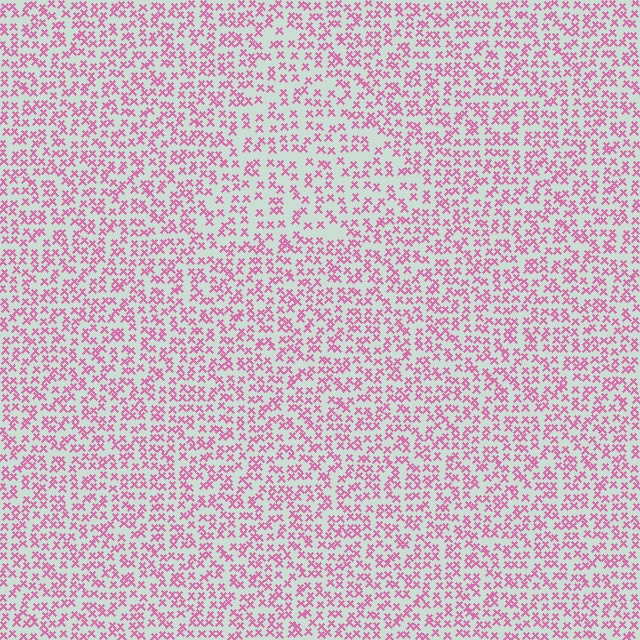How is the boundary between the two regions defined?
The boundary is defined by a change in element density (approximately 1.5x ratio). All elements are the same color, size, and shape.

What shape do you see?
I see a triangle.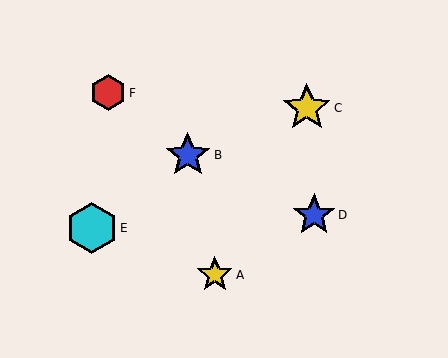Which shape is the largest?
The cyan hexagon (labeled E) is the largest.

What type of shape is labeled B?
Shape B is a blue star.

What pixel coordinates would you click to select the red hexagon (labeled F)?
Click at (108, 93) to select the red hexagon F.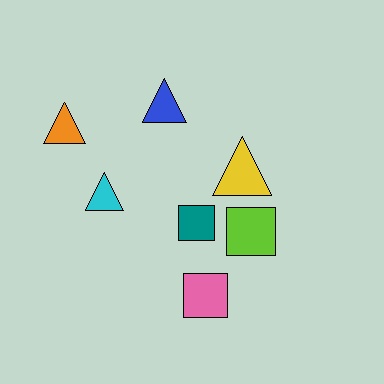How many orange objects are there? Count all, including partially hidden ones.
There is 1 orange object.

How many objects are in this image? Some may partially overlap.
There are 7 objects.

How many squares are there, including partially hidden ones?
There are 3 squares.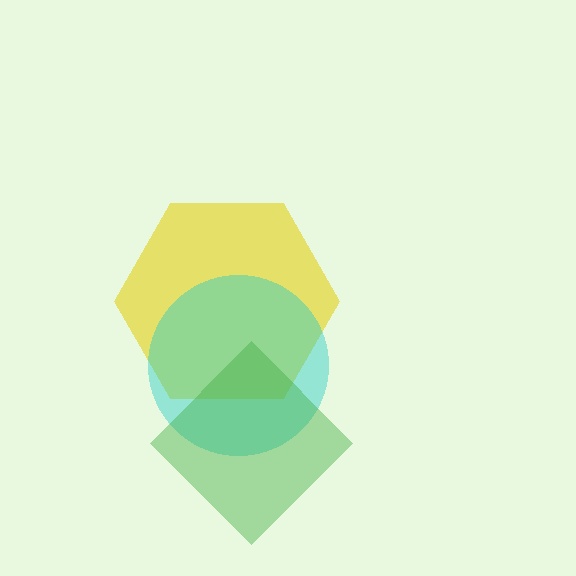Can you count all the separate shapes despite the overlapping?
Yes, there are 3 separate shapes.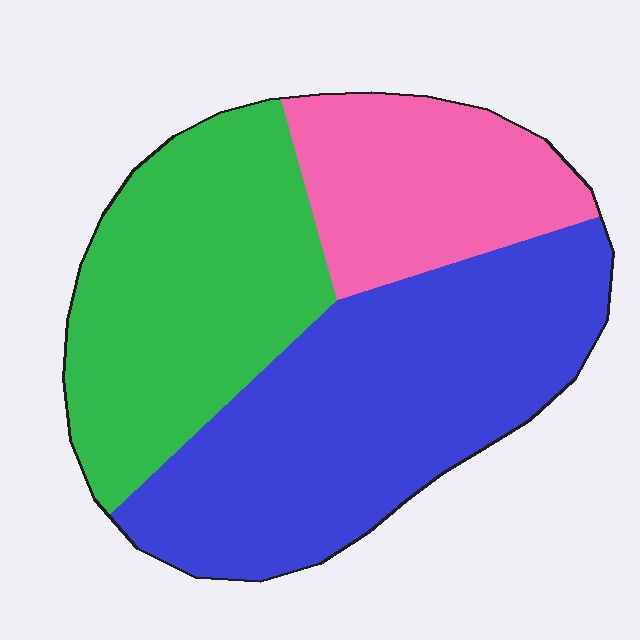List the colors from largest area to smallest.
From largest to smallest: blue, green, pink.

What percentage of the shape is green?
Green covers 34% of the shape.